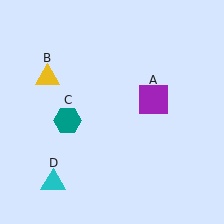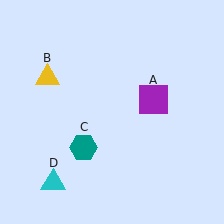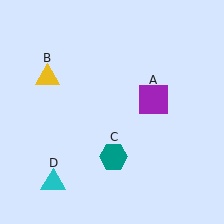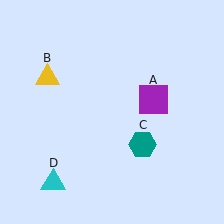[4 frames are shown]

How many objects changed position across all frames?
1 object changed position: teal hexagon (object C).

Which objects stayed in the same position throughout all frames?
Purple square (object A) and yellow triangle (object B) and cyan triangle (object D) remained stationary.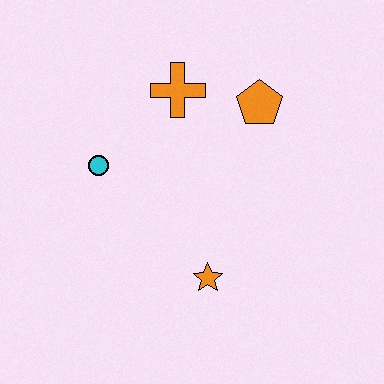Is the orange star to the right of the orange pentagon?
No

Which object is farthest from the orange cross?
The orange star is farthest from the orange cross.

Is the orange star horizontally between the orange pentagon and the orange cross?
Yes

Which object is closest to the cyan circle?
The orange cross is closest to the cyan circle.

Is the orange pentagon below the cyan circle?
No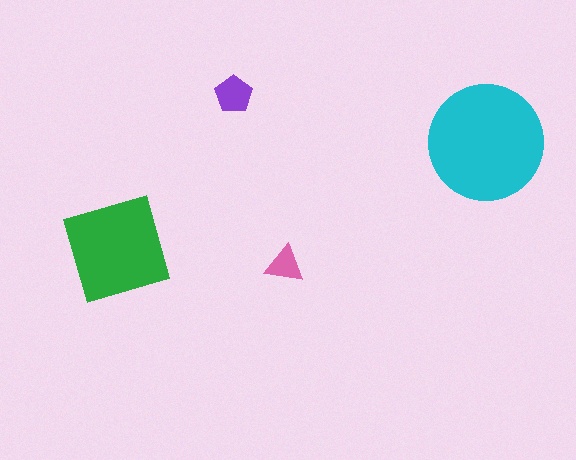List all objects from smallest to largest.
The pink triangle, the purple pentagon, the green diamond, the cyan circle.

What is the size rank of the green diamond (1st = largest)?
2nd.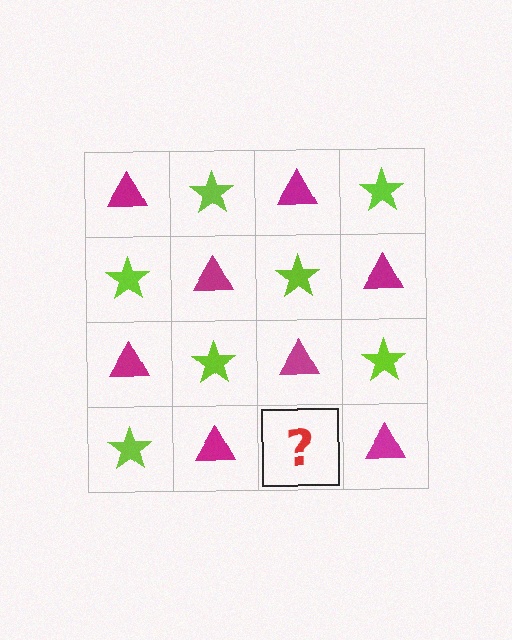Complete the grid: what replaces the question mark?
The question mark should be replaced with a lime star.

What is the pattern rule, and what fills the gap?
The rule is that it alternates magenta triangle and lime star in a checkerboard pattern. The gap should be filled with a lime star.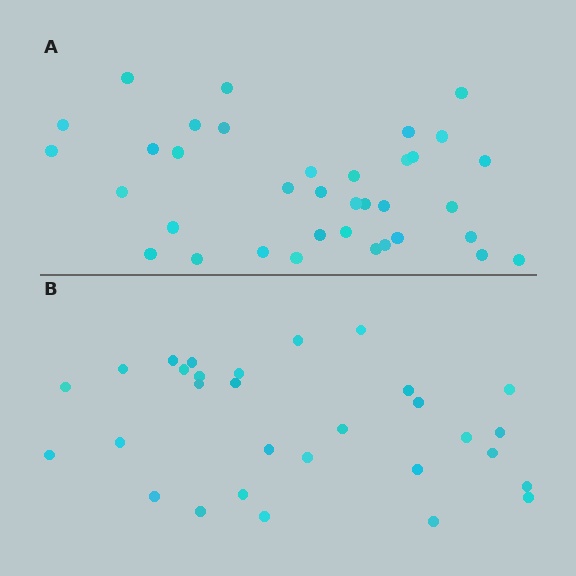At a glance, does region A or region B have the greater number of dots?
Region A (the top region) has more dots.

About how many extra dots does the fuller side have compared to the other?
Region A has about 6 more dots than region B.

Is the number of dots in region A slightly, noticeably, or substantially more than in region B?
Region A has only slightly more — the two regions are fairly close. The ratio is roughly 1.2 to 1.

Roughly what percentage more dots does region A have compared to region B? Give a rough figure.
About 20% more.